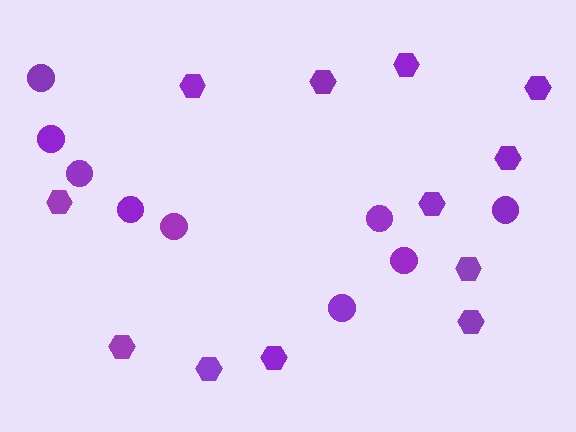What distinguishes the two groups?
There are 2 groups: one group of hexagons (12) and one group of circles (9).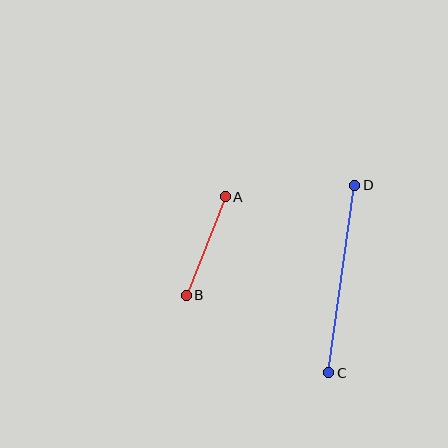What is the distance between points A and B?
The distance is approximately 106 pixels.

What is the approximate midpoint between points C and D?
The midpoint is at approximately (342, 279) pixels.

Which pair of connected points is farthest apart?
Points C and D are farthest apart.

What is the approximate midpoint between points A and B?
The midpoint is at approximately (206, 246) pixels.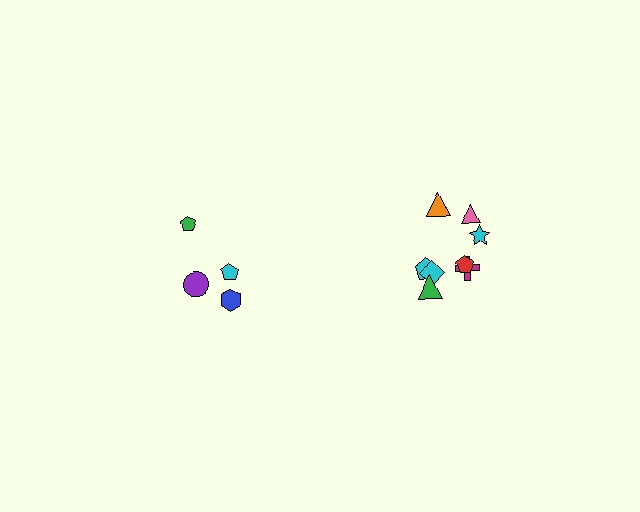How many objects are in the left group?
There are 4 objects.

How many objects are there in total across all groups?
There are 12 objects.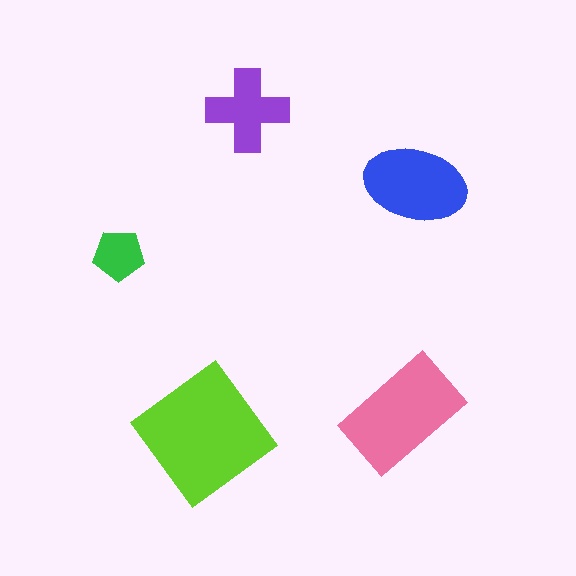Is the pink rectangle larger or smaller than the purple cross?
Larger.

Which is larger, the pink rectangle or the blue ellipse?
The pink rectangle.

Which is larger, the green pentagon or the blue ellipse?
The blue ellipse.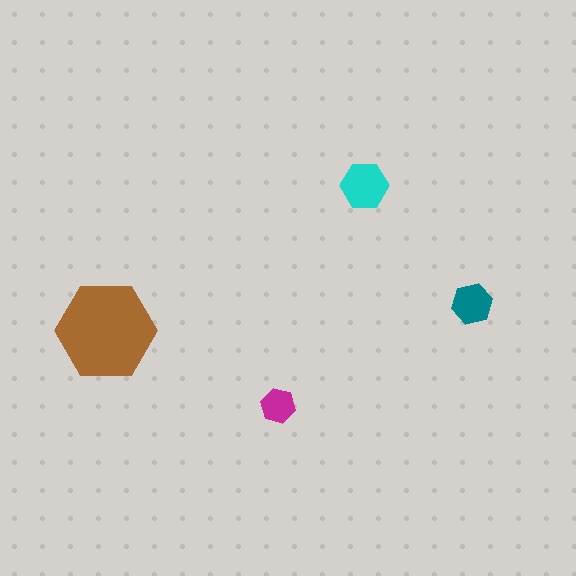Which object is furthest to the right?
The teal hexagon is rightmost.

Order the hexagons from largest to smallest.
the brown one, the cyan one, the teal one, the magenta one.